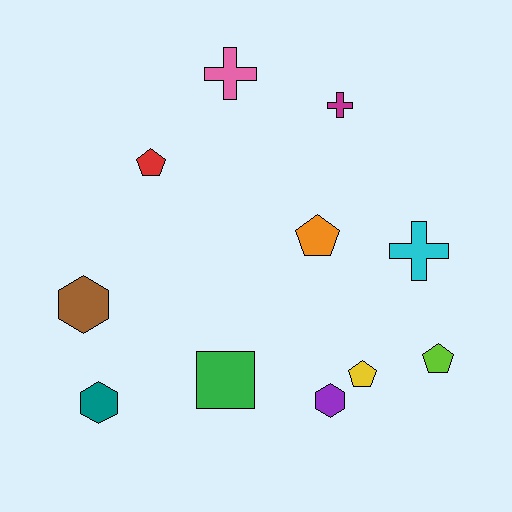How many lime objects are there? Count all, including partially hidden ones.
There is 1 lime object.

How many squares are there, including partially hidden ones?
There is 1 square.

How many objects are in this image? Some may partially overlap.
There are 11 objects.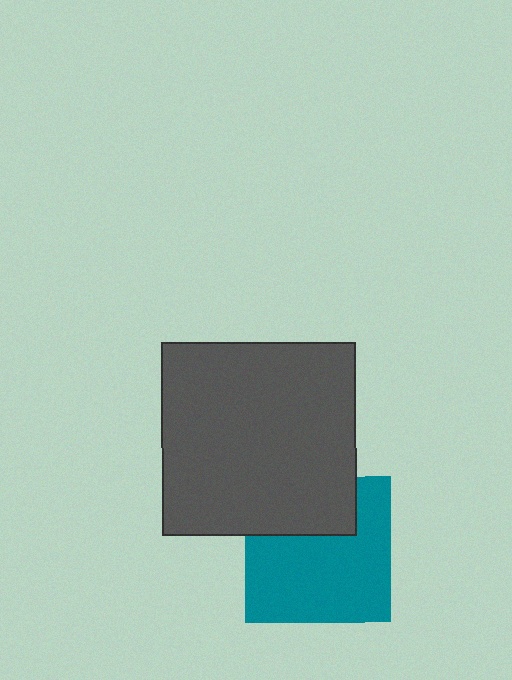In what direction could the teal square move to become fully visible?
The teal square could move down. That would shift it out from behind the dark gray square entirely.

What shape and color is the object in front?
The object in front is a dark gray square.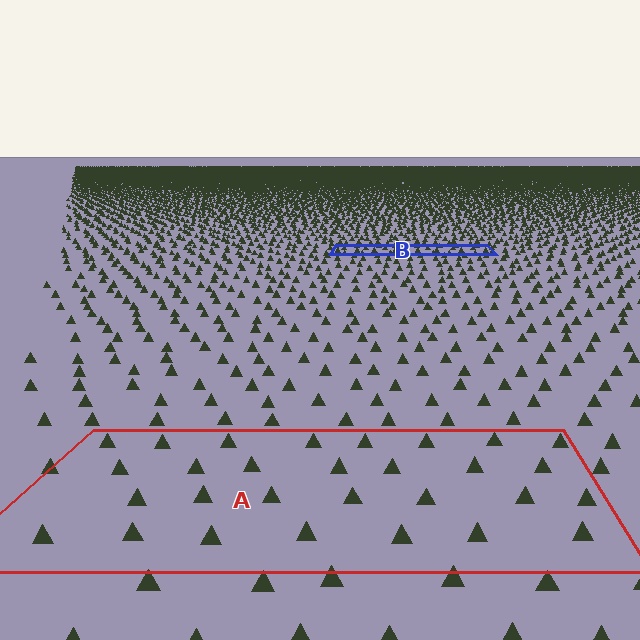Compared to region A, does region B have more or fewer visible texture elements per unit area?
Region B has more texture elements per unit area — they are packed more densely because it is farther away.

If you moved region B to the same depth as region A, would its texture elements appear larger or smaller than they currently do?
They would appear larger. At a closer depth, the same texture elements are projected at a bigger on-screen size.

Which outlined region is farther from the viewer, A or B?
Region B is farther from the viewer — the texture elements inside it appear smaller and more densely packed.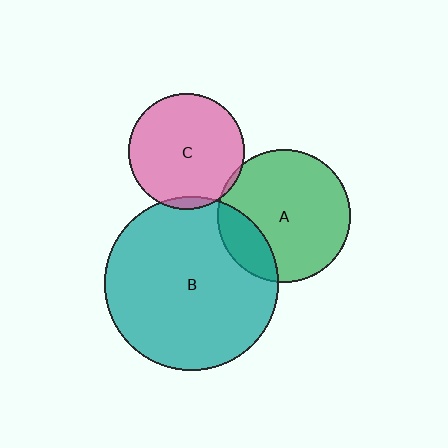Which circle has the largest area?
Circle B (teal).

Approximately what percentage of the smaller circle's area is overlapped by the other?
Approximately 5%.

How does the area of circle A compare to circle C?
Approximately 1.3 times.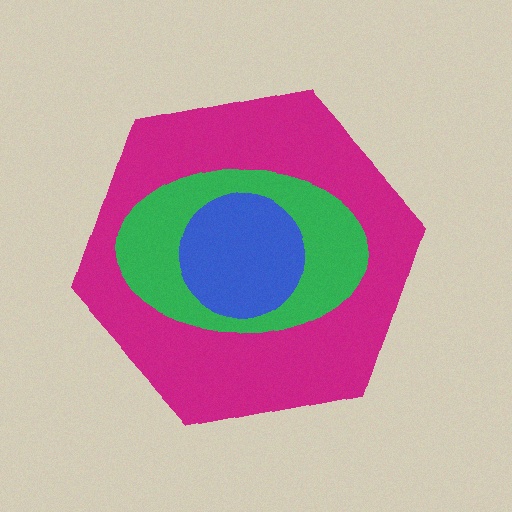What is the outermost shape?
The magenta hexagon.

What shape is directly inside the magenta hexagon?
The green ellipse.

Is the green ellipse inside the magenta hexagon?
Yes.